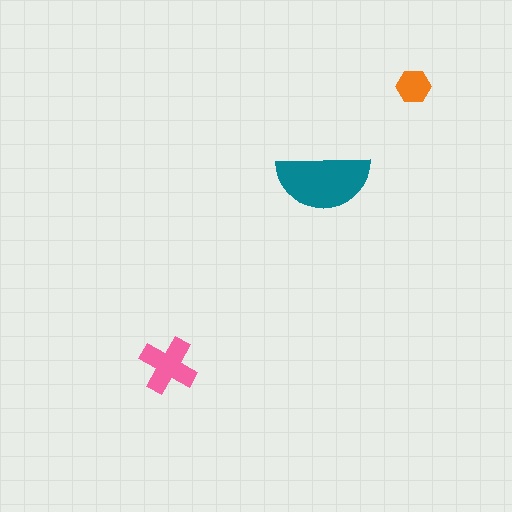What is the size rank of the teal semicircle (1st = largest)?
1st.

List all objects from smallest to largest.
The orange hexagon, the pink cross, the teal semicircle.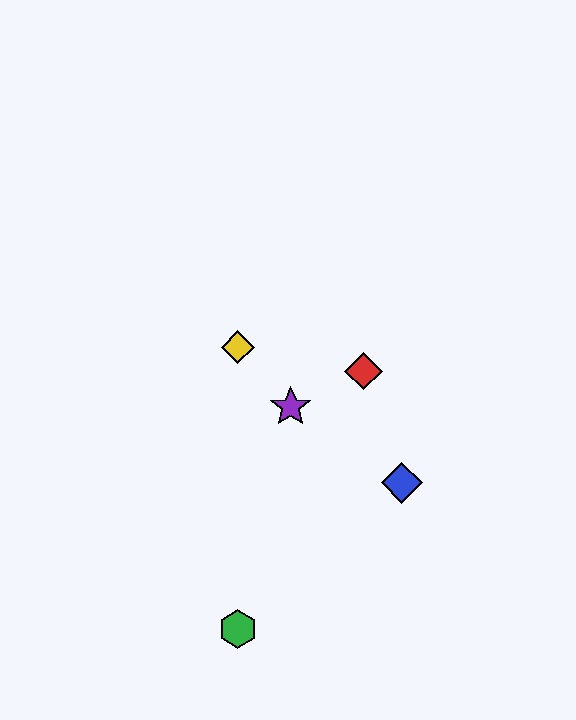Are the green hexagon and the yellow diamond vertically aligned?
Yes, both are at x≈238.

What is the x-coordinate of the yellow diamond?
The yellow diamond is at x≈238.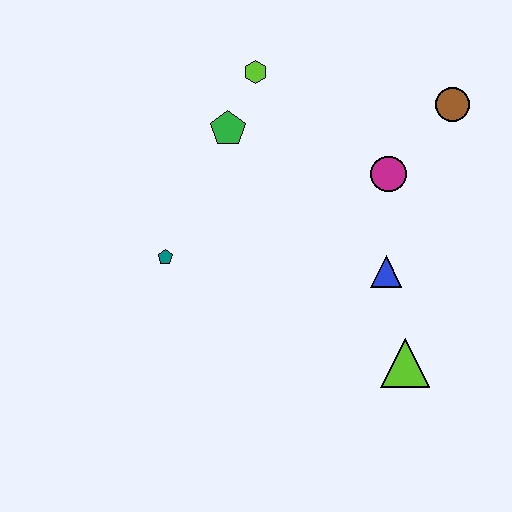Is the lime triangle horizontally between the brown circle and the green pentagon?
Yes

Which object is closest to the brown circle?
The magenta circle is closest to the brown circle.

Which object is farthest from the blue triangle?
The lime hexagon is farthest from the blue triangle.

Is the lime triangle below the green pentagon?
Yes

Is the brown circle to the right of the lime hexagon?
Yes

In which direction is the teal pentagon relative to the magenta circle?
The teal pentagon is to the left of the magenta circle.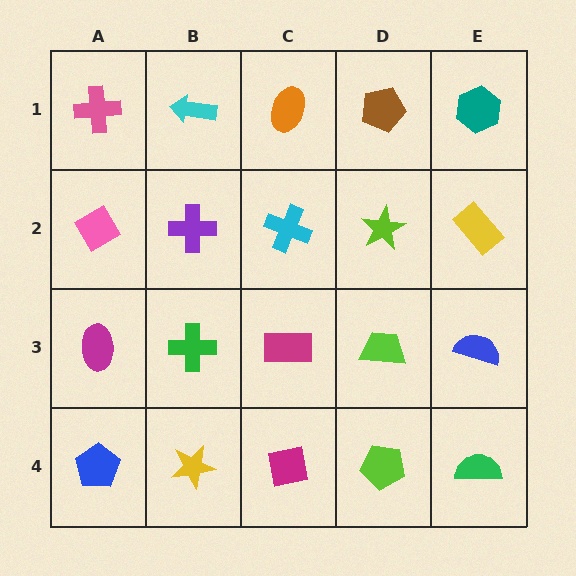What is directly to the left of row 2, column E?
A lime star.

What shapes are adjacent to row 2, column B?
A cyan arrow (row 1, column B), a green cross (row 3, column B), a pink diamond (row 2, column A), a cyan cross (row 2, column C).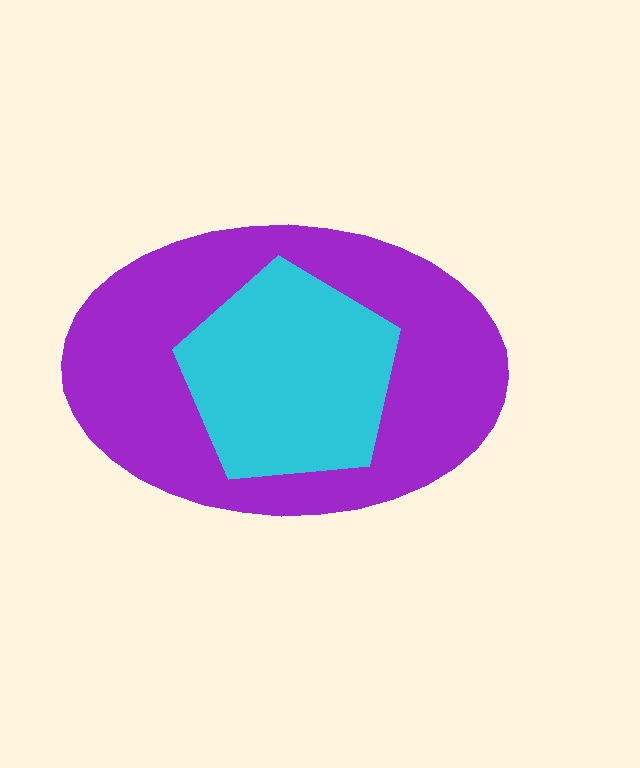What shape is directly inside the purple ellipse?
The cyan pentagon.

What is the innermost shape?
The cyan pentagon.